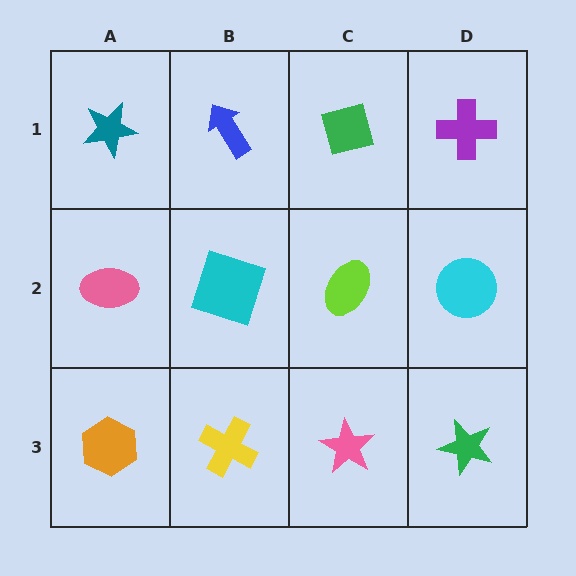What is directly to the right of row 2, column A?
A cyan square.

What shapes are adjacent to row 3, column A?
A pink ellipse (row 2, column A), a yellow cross (row 3, column B).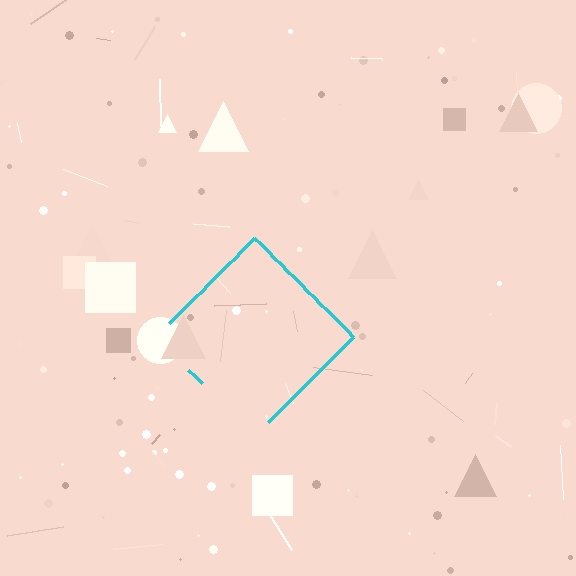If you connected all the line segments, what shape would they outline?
They would outline a diamond.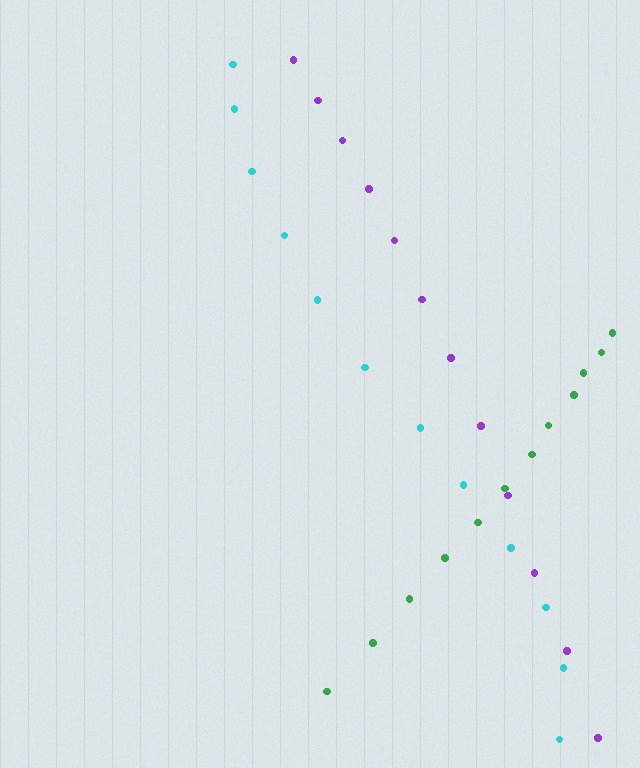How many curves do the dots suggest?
There are 3 distinct paths.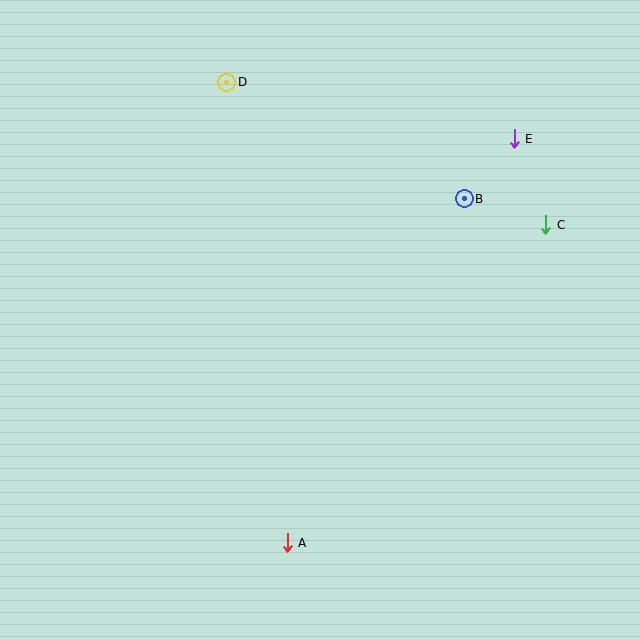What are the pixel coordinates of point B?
Point B is at (464, 199).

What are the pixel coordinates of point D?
Point D is at (227, 82).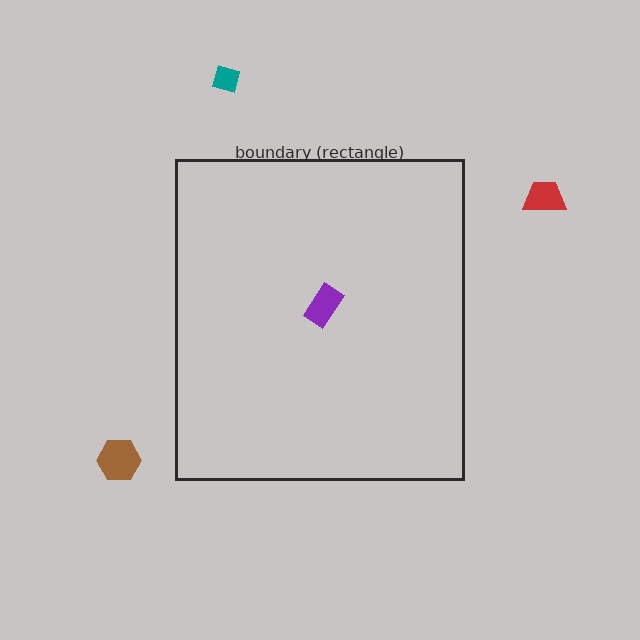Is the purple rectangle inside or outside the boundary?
Inside.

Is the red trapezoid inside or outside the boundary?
Outside.